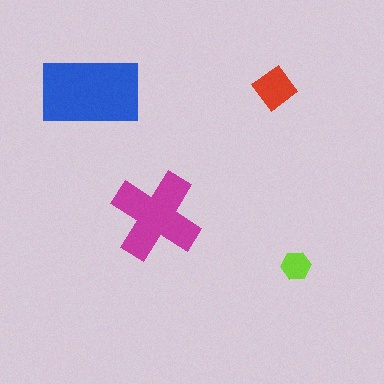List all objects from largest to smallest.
The blue rectangle, the magenta cross, the red diamond, the lime hexagon.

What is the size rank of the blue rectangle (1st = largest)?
1st.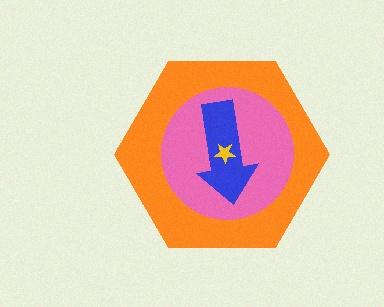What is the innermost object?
The yellow star.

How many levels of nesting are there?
4.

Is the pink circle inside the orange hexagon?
Yes.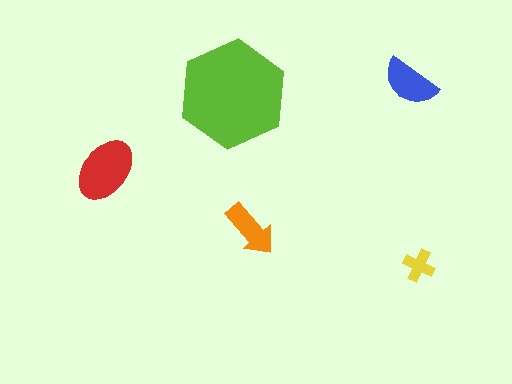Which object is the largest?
The lime hexagon.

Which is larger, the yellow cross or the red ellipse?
The red ellipse.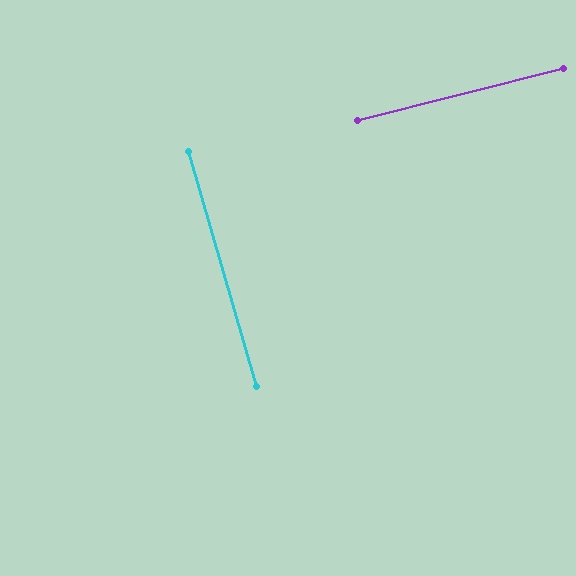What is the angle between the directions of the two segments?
Approximately 88 degrees.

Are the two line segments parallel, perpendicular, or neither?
Perpendicular — they meet at approximately 88°.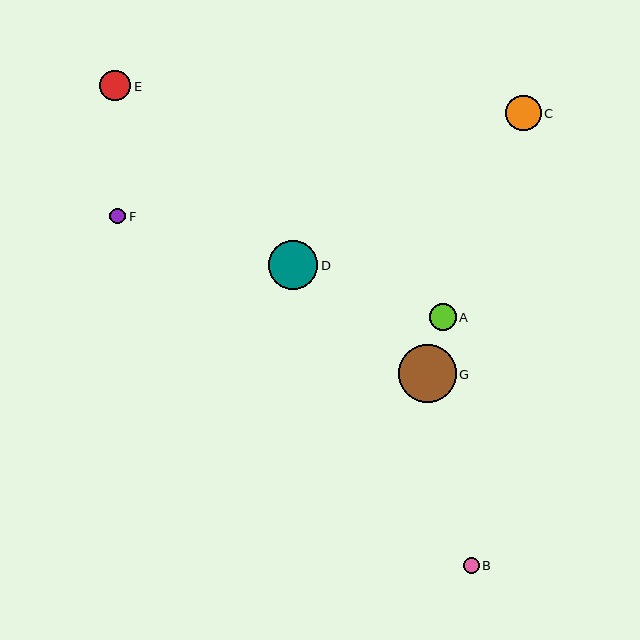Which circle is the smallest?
Circle B is the smallest with a size of approximately 16 pixels.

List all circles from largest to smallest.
From largest to smallest: G, D, C, E, A, F, B.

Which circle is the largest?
Circle G is the largest with a size of approximately 58 pixels.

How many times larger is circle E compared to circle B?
Circle E is approximately 2.0 times the size of circle B.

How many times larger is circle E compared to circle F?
Circle E is approximately 2.0 times the size of circle F.